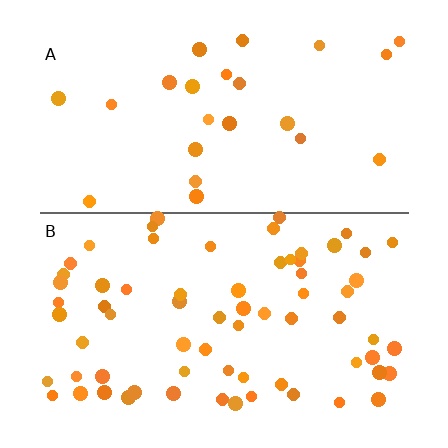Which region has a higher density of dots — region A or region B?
B (the bottom).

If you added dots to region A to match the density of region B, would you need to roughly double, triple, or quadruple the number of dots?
Approximately triple.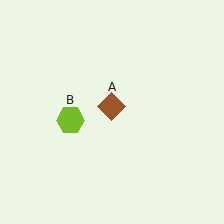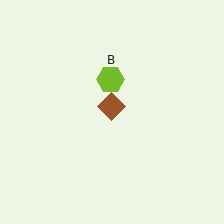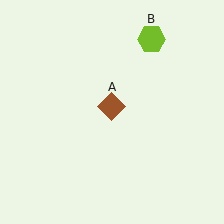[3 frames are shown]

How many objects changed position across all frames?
1 object changed position: lime hexagon (object B).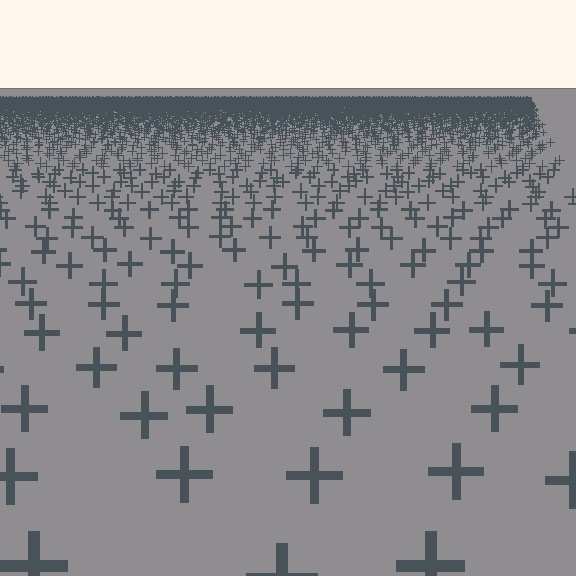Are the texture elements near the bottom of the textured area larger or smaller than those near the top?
Larger. Near the bottom, elements are closer to the viewer and appear at a bigger on-screen size.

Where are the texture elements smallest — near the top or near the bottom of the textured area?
Near the top.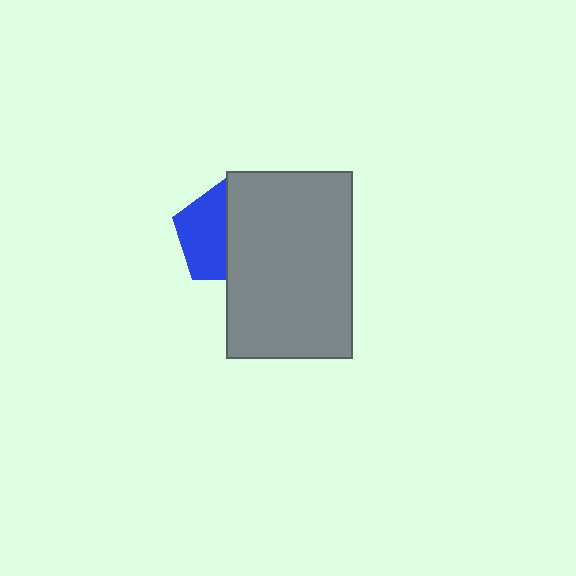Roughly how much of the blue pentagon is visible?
About half of it is visible (roughly 50%).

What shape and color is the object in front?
The object in front is a gray rectangle.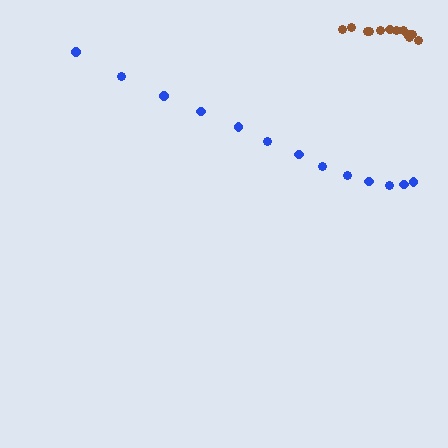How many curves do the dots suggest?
There are 2 distinct paths.